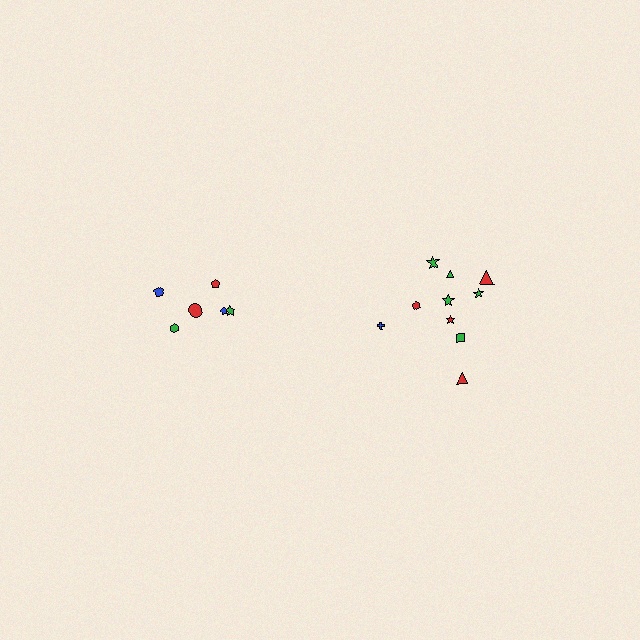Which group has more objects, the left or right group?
The right group.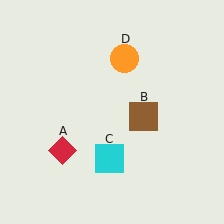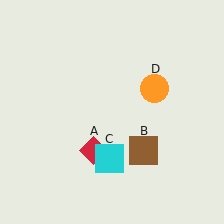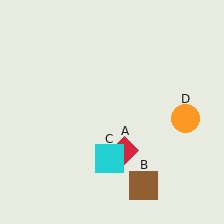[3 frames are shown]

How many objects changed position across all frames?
3 objects changed position: red diamond (object A), brown square (object B), orange circle (object D).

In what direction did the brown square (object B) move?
The brown square (object B) moved down.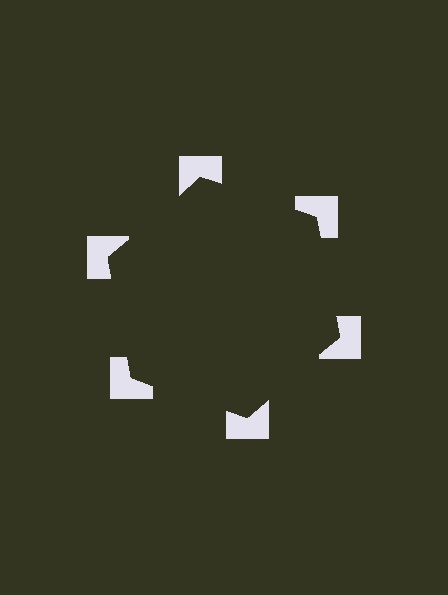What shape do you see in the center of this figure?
An illusory hexagon — its edges are inferred from the aligned wedge cuts in the notched squares, not physically drawn.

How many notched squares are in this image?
There are 6 — one at each vertex of the illusory hexagon.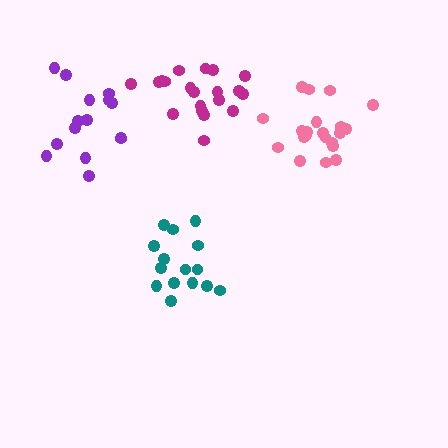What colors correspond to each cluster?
The clusters are colored: teal, purple, magenta, pink.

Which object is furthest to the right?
The pink cluster is rightmost.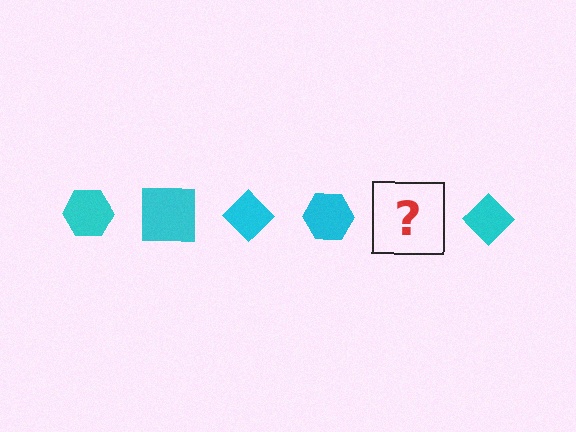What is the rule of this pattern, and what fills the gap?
The rule is that the pattern cycles through hexagon, square, diamond shapes in cyan. The gap should be filled with a cyan square.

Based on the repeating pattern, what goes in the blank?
The blank should be a cyan square.